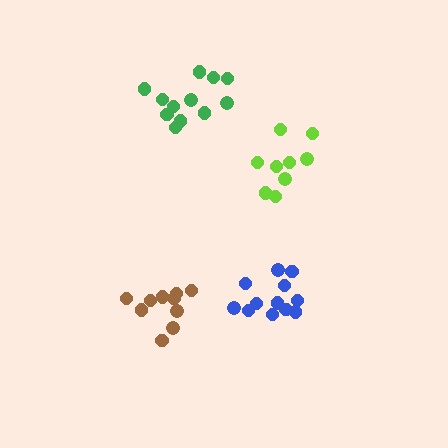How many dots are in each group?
Group 1: 10 dots, Group 2: 9 dots, Group 3: 12 dots, Group 4: 12 dots (43 total).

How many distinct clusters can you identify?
There are 4 distinct clusters.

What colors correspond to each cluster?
The clusters are colored: brown, lime, blue, green.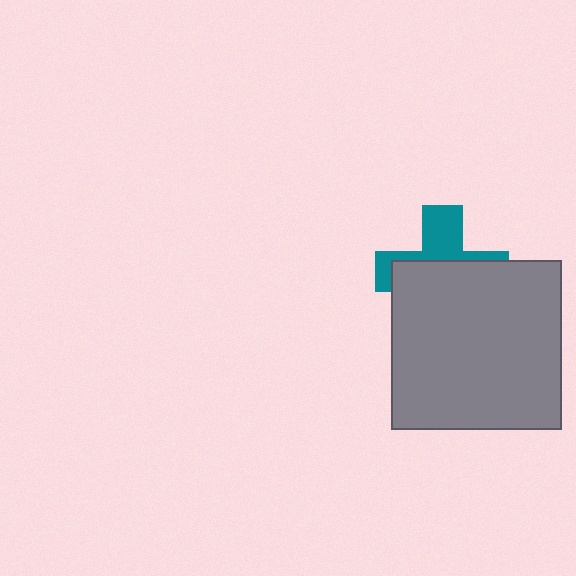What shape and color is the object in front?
The object in front is a gray square.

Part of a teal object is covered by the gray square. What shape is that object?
It is a cross.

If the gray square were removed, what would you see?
You would see the complete teal cross.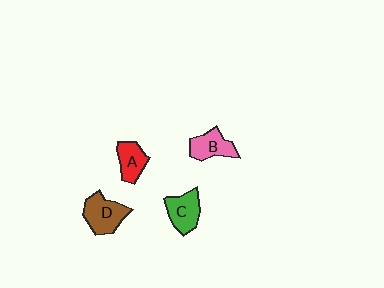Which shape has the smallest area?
Shape A (red).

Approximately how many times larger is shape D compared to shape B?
Approximately 1.3 times.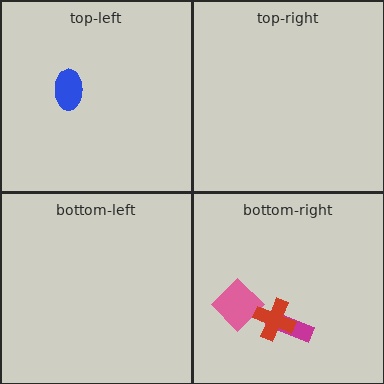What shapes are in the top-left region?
The blue ellipse.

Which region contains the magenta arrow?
The bottom-right region.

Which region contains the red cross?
The bottom-right region.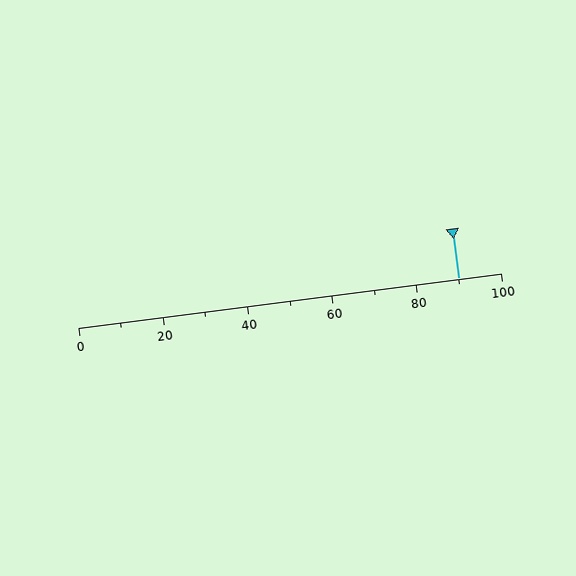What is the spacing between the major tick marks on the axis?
The major ticks are spaced 20 apart.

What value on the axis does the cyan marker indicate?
The marker indicates approximately 90.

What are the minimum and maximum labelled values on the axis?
The axis runs from 0 to 100.